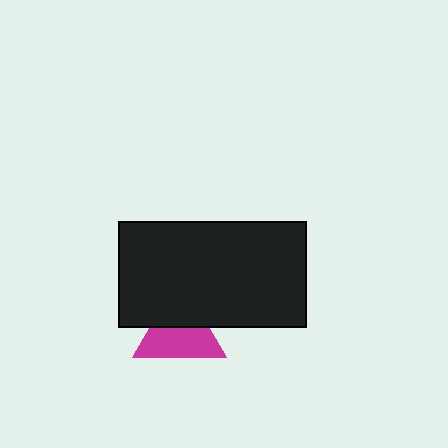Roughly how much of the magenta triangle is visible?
About half of it is visible (roughly 60%).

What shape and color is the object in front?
The object in front is a black rectangle.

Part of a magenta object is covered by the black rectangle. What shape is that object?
It is a triangle.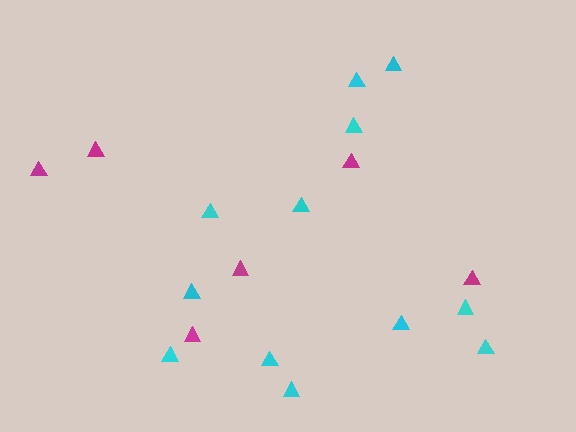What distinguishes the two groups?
There are 2 groups: one group of cyan triangles (12) and one group of magenta triangles (6).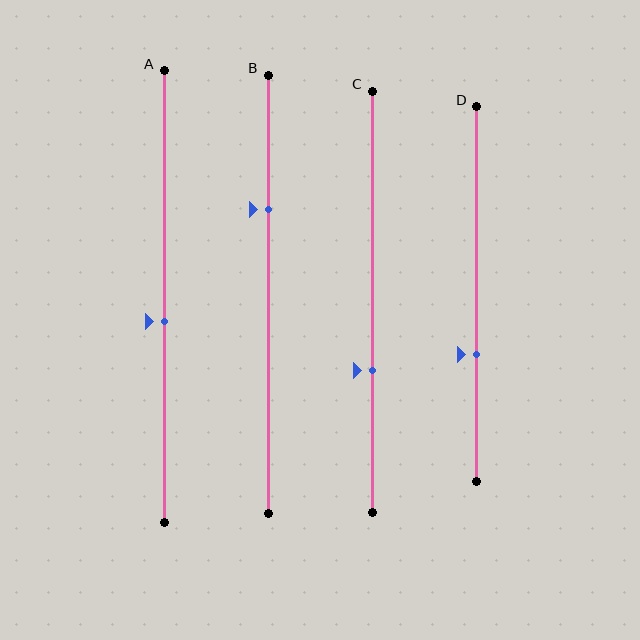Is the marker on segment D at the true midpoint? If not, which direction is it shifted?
No, the marker on segment D is shifted downward by about 16% of the segment length.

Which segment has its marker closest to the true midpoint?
Segment A has its marker closest to the true midpoint.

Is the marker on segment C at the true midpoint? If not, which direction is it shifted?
No, the marker on segment C is shifted downward by about 16% of the segment length.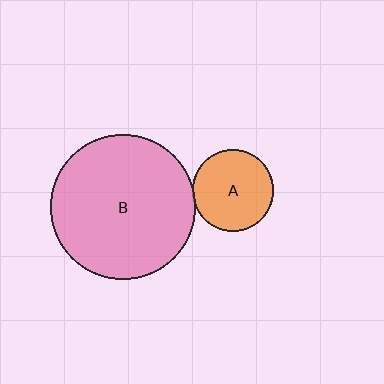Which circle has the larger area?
Circle B (pink).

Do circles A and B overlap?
Yes.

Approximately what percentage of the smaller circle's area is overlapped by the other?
Approximately 5%.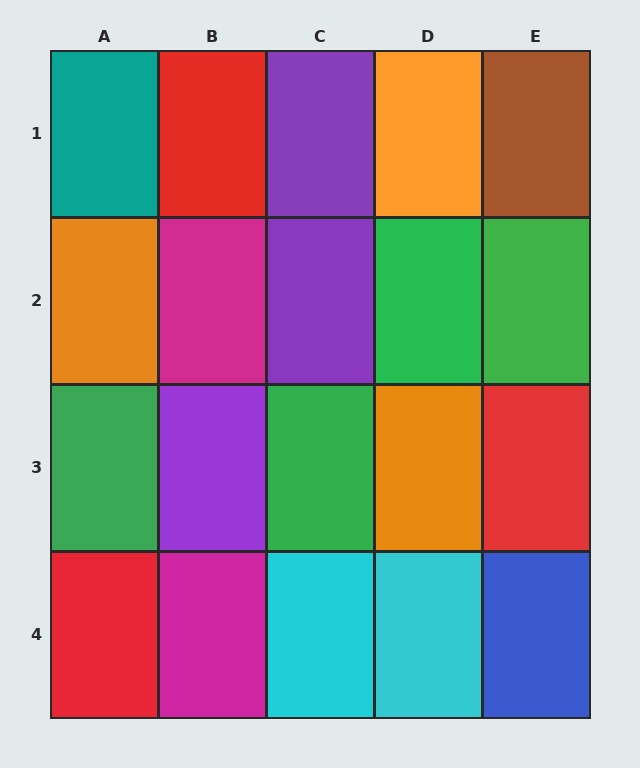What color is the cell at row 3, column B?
Purple.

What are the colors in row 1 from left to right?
Teal, red, purple, orange, brown.